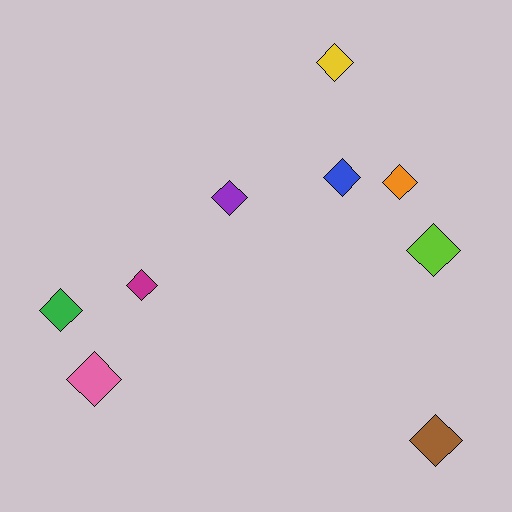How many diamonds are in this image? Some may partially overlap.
There are 9 diamonds.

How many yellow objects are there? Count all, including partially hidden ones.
There is 1 yellow object.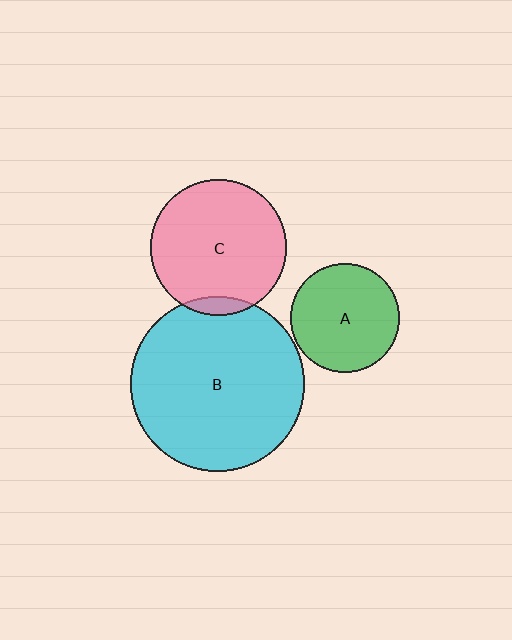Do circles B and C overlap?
Yes.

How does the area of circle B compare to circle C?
Approximately 1.6 times.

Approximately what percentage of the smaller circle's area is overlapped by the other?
Approximately 5%.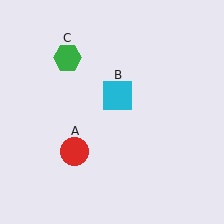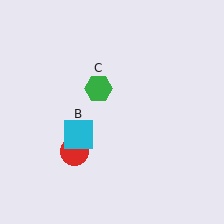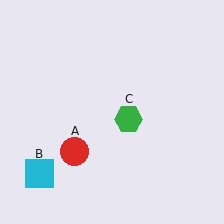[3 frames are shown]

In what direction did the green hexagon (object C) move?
The green hexagon (object C) moved down and to the right.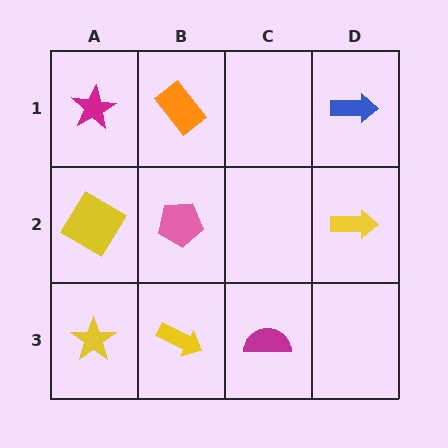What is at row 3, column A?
A yellow star.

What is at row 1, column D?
A blue arrow.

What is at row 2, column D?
A yellow arrow.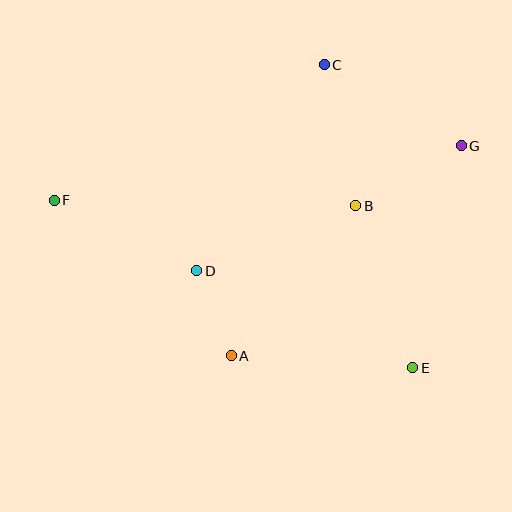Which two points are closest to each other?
Points A and D are closest to each other.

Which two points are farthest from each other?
Points F and G are farthest from each other.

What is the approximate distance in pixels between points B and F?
The distance between B and F is approximately 301 pixels.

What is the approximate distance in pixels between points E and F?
The distance between E and F is approximately 396 pixels.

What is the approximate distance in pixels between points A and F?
The distance between A and F is approximately 236 pixels.